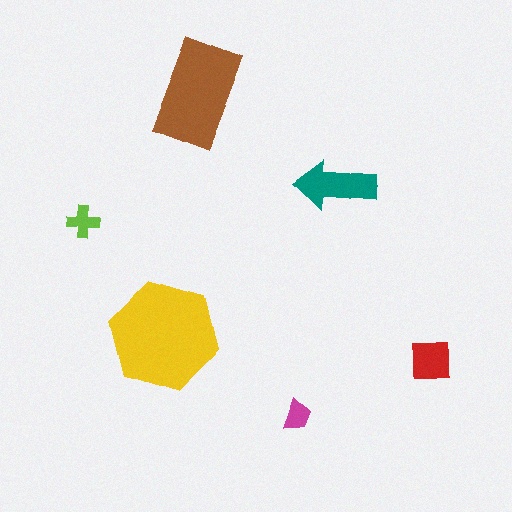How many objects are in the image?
There are 6 objects in the image.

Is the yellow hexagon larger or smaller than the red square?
Larger.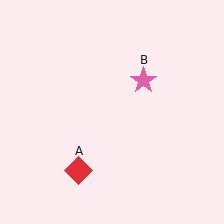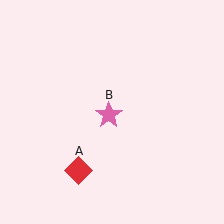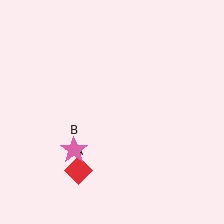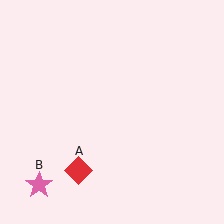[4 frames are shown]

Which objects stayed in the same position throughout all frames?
Red diamond (object A) remained stationary.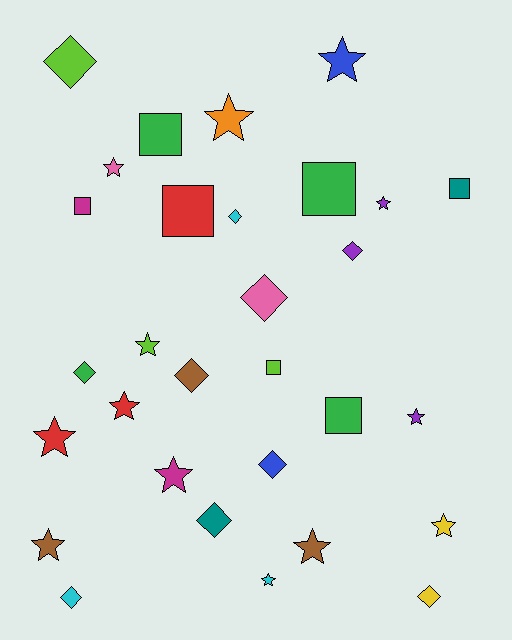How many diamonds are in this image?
There are 10 diamonds.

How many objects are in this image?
There are 30 objects.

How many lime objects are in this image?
There are 3 lime objects.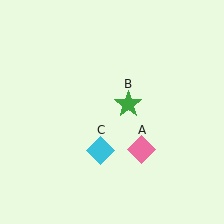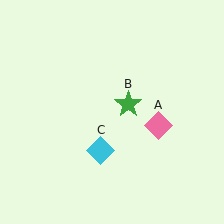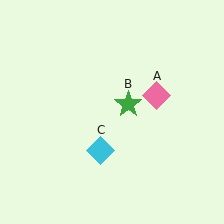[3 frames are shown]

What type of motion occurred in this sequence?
The pink diamond (object A) rotated counterclockwise around the center of the scene.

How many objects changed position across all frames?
1 object changed position: pink diamond (object A).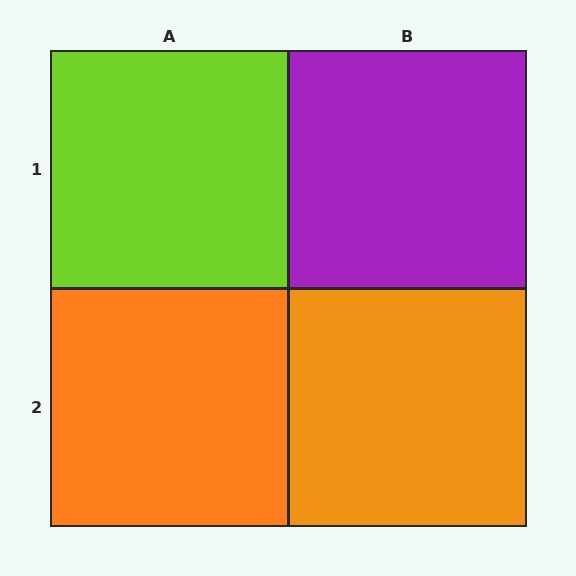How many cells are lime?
1 cell is lime.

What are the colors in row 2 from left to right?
Orange, orange.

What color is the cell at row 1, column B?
Purple.